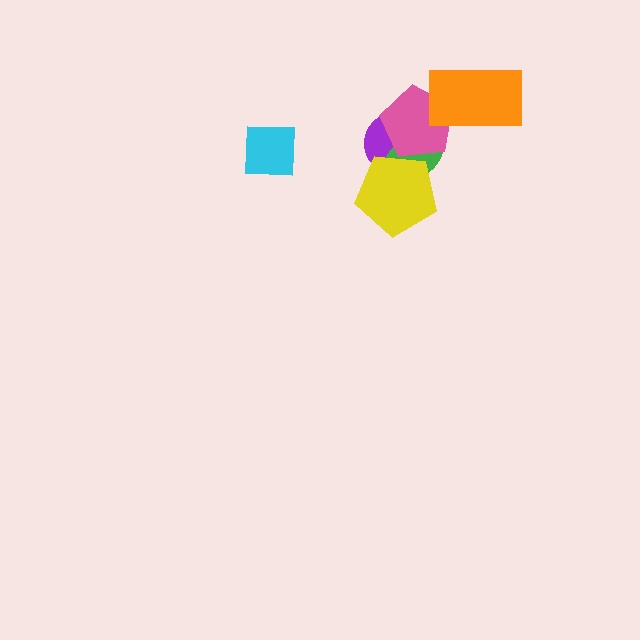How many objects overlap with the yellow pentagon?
2 objects overlap with the yellow pentagon.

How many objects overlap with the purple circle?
3 objects overlap with the purple circle.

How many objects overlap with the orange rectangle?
1 object overlaps with the orange rectangle.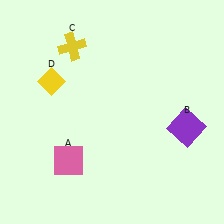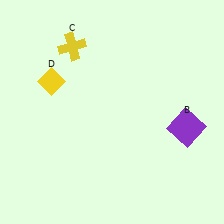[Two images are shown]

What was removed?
The pink square (A) was removed in Image 2.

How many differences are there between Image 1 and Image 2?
There is 1 difference between the two images.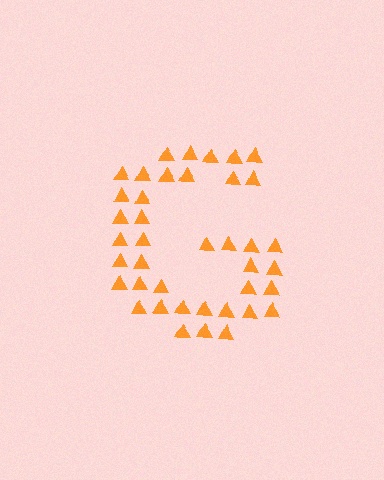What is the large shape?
The large shape is the letter G.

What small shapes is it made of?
It is made of small triangles.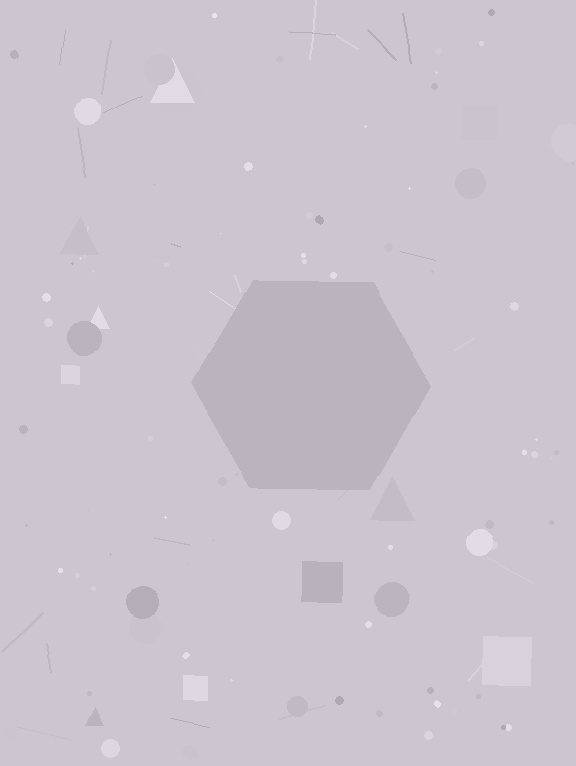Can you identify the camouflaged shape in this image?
The camouflaged shape is a hexagon.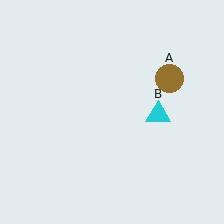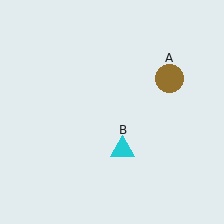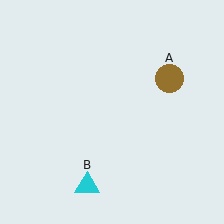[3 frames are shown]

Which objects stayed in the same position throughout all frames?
Brown circle (object A) remained stationary.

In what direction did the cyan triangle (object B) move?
The cyan triangle (object B) moved down and to the left.